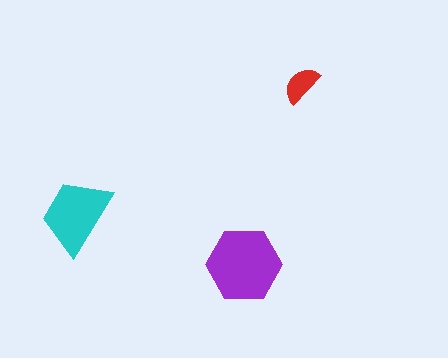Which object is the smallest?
The red semicircle.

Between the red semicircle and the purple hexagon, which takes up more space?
The purple hexagon.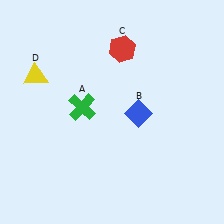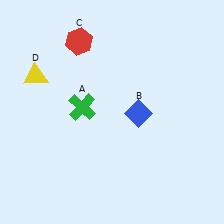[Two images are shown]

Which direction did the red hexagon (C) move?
The red hexagon (C) moved left.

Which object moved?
The red hexagon (C) moved left.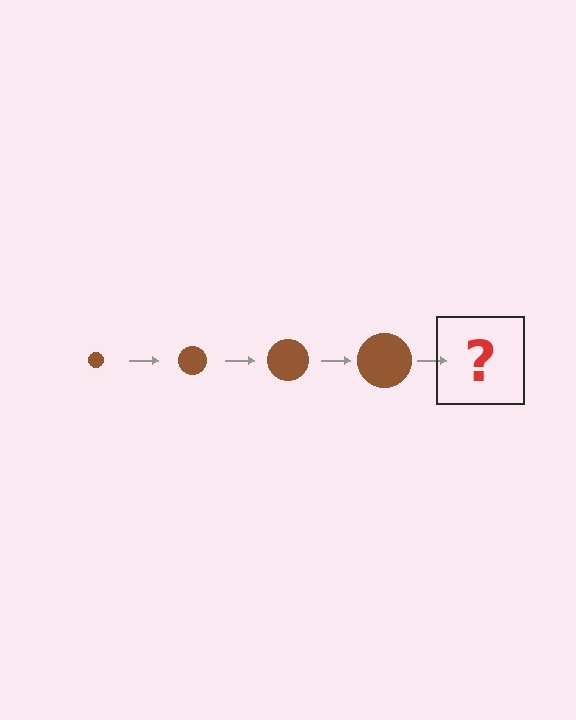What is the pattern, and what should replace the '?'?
The pattern is that the circle gets progressively larger each step. The '?' should be a brown circle, larger than the previous one.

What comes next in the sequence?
The next element should be a brown circle, larger than the previous one.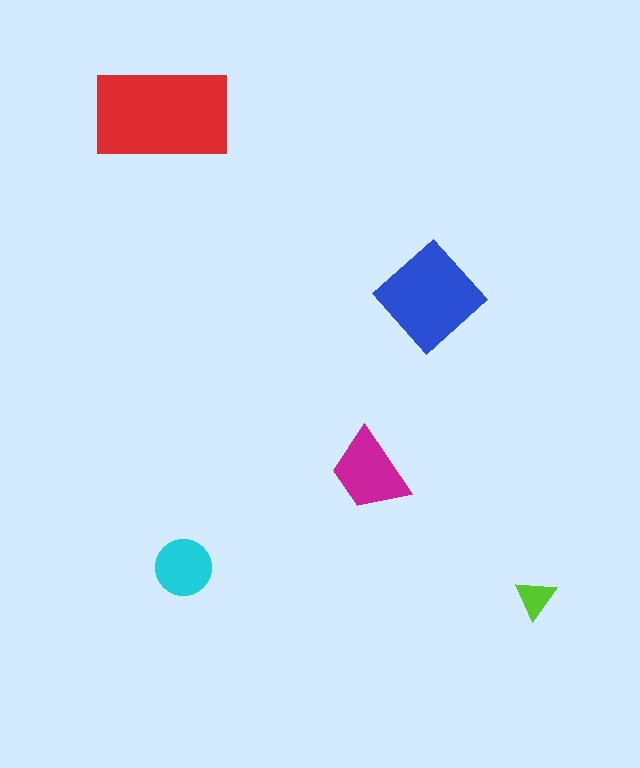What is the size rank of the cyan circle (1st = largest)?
4th.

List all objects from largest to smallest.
The red rectangle, the blue diamond, the magenta trapezoid, the cyan circle, the lime triangle.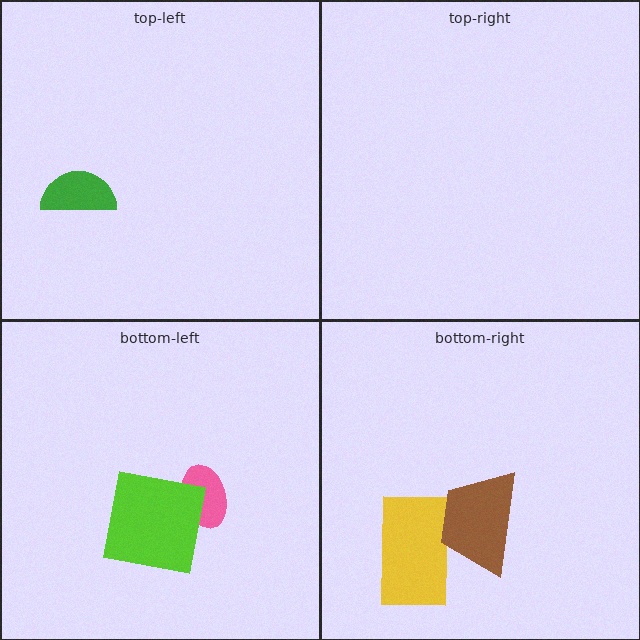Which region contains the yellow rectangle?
The bottom-right region.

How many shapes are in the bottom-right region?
2.